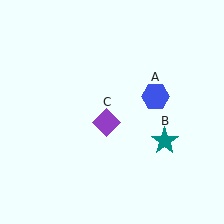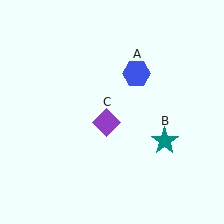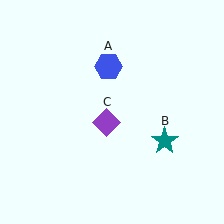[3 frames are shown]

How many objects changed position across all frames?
1 object changed position: blue hexagon (object A).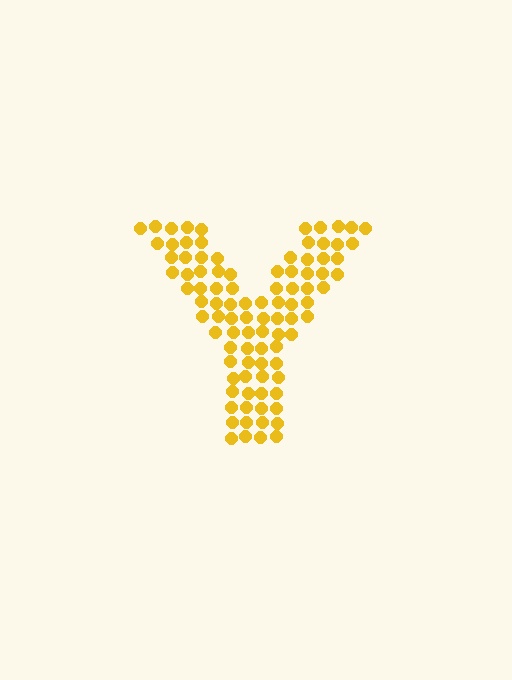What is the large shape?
The large shape is the letter Y.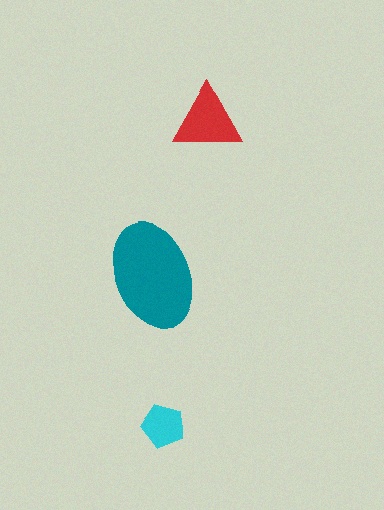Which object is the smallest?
The cyan pentagon.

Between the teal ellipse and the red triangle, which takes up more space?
The teal ellipse.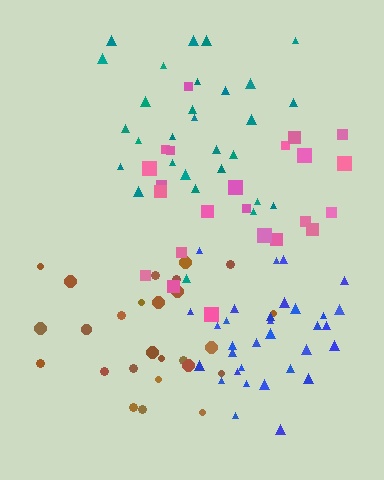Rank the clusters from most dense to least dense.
blue, brown, teal, pink.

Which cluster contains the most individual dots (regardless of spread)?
Blue (32).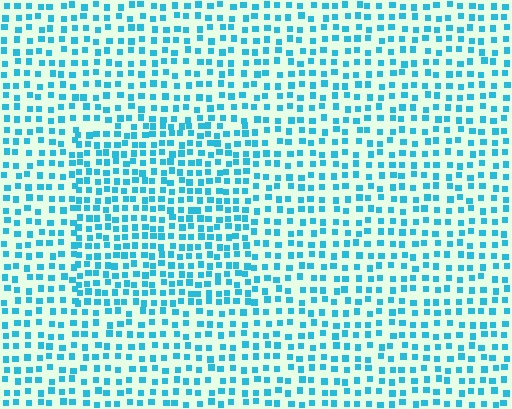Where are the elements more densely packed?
The elements are more densely packed inside the rectangle boundary.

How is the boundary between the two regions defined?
The boundary is defined by a change in element density (approximately 1.5x ratio). All elements are the same color, size, and shape.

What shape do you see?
I see a rectangle.